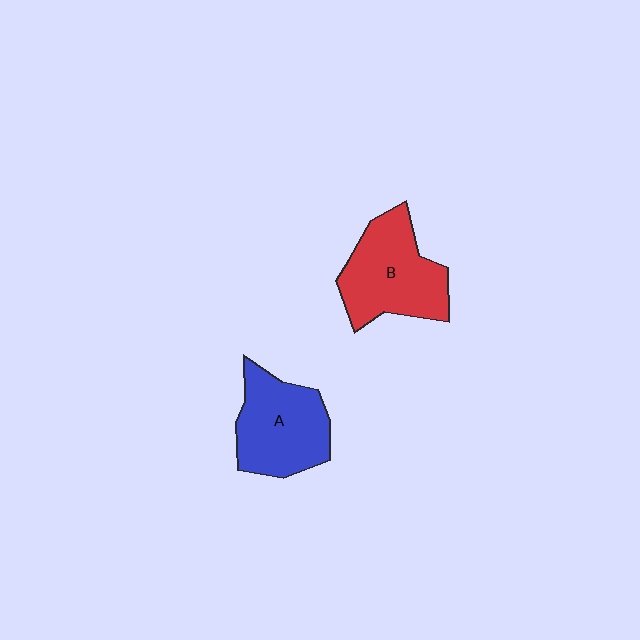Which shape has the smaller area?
Shape A (blue).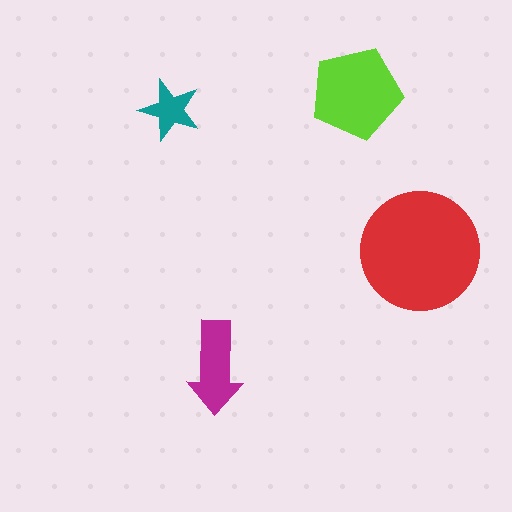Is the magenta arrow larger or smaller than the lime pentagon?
Smaller.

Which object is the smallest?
The teal star.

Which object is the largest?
The red circle.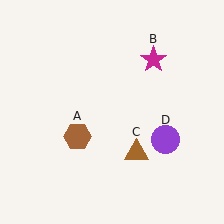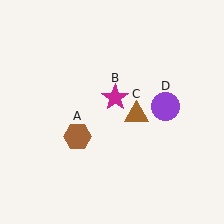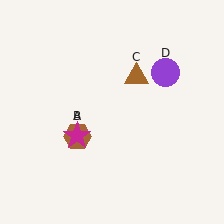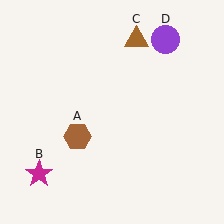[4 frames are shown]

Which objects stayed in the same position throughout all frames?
Brown hexagon (object A) remained stationary.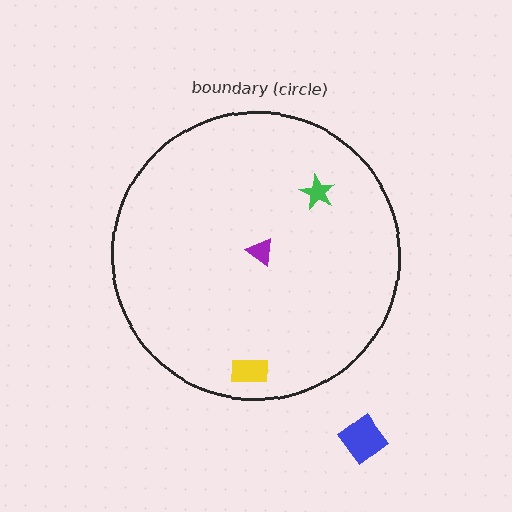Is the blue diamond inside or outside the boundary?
Outside.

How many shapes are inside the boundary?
3 inside, 1 outside.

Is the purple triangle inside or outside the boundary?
Inside.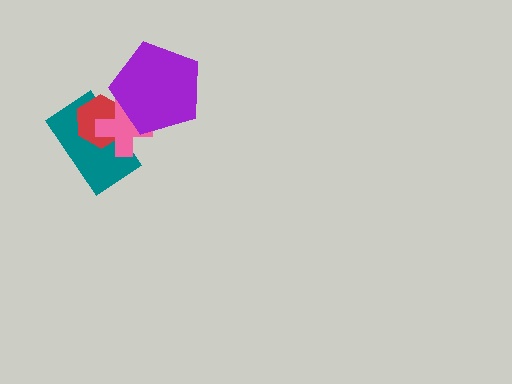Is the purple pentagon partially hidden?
No, no other shape covers it.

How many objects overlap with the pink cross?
3 objects overlap with the pink cross.